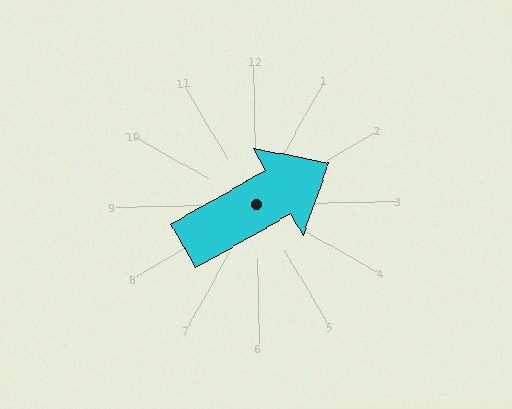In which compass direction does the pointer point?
Northeast.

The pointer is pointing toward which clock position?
Roughly 2 o'clock.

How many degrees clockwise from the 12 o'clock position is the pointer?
Approximately 61 degrees.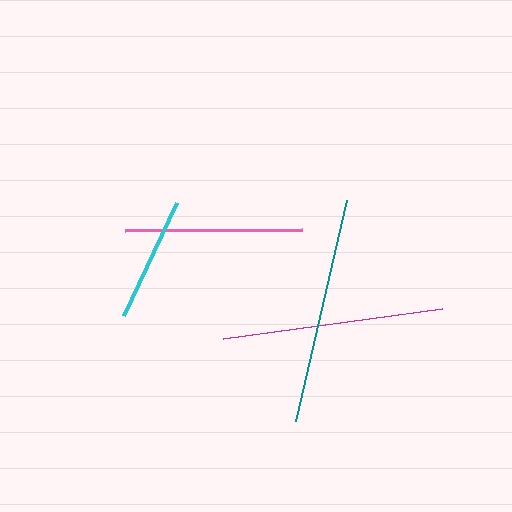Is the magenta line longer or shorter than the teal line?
The teal line is longer than the magenta line.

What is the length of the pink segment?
The pink segment is approximately 177 pixels long.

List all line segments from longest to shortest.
From longest to shortest: teal, magenta, pink, cyan.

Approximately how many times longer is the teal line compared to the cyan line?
The teal line is approximately 1.8 times the length of the cyan line.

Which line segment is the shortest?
The cyan line is the shortest at approximately 124 pixels.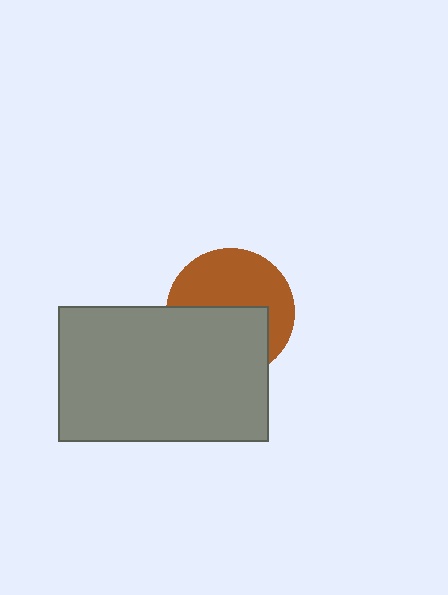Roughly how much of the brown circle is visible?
About half of it is visible (roughly 51%).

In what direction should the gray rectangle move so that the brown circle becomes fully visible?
The gray rectangle should move down. That is the shortest direction to clear the overlap and leave the brown circle fully visible.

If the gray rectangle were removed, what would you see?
You would see the complete brown circle.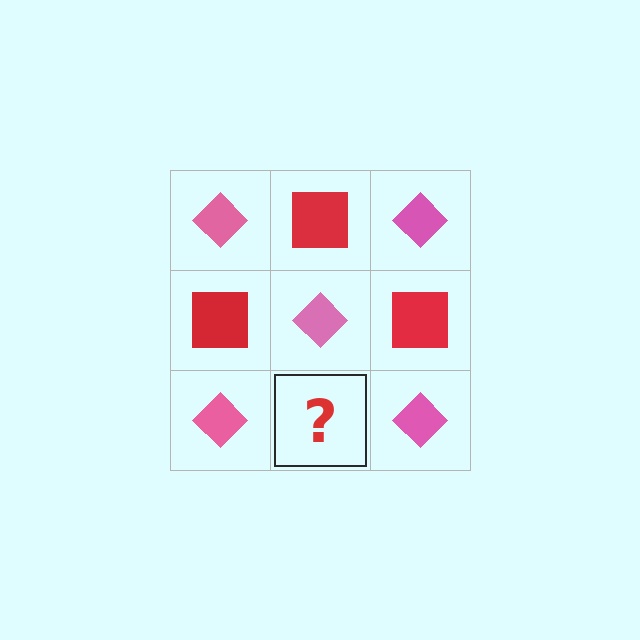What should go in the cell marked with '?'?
The missing cell should contain a red square.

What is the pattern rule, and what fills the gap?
The rule is that it alternates pink diamond and red square in a checkerboard pattern. The gap should be filled with a red square.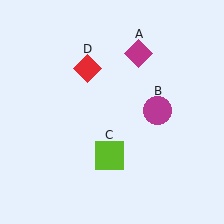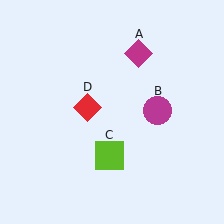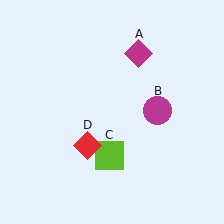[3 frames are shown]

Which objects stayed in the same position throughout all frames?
Magenta diamond (object A) and magenta circle (object B) and lime square (object C) remained stationary.